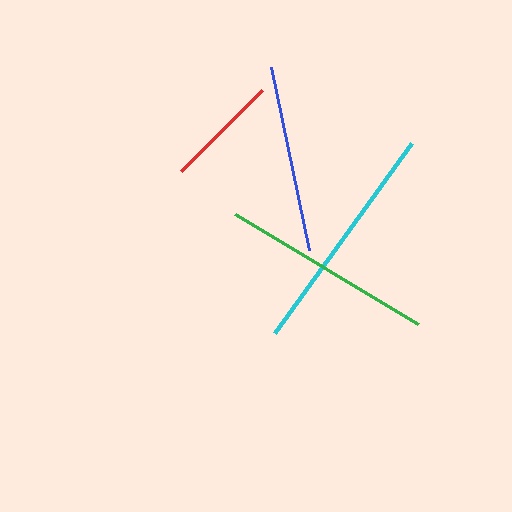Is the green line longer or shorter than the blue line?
The green line is longer than the blue line.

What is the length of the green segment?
The green segment is approximately 213 pixels long.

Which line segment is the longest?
The cyan line is the longest at approximately 234 pixels.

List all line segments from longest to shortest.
From longest to shortest: cyan, green, blue, red.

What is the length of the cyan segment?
The cyan segment is approximately 234 pixels long.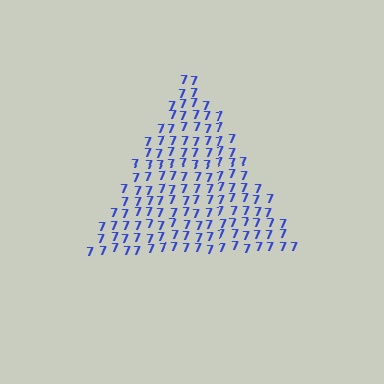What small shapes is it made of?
It is made of small digit 7's.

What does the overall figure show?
The overall figure shows a triangle.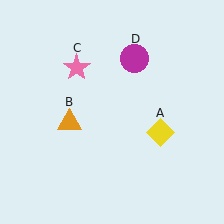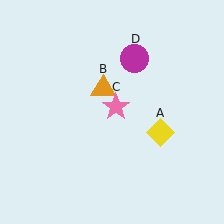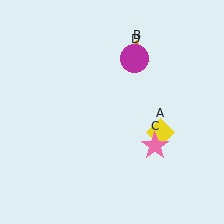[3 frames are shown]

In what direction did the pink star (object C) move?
The pink star (object C) moved down and to the right.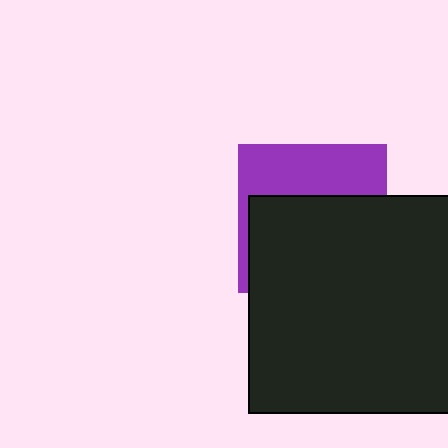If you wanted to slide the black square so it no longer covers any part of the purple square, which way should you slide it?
Slide it down — that is the most direct way to separate the two shapes.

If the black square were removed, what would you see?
You would see the complete purple square.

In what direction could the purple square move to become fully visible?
The purple square could move up. That would shift it out from behind the black square entirely.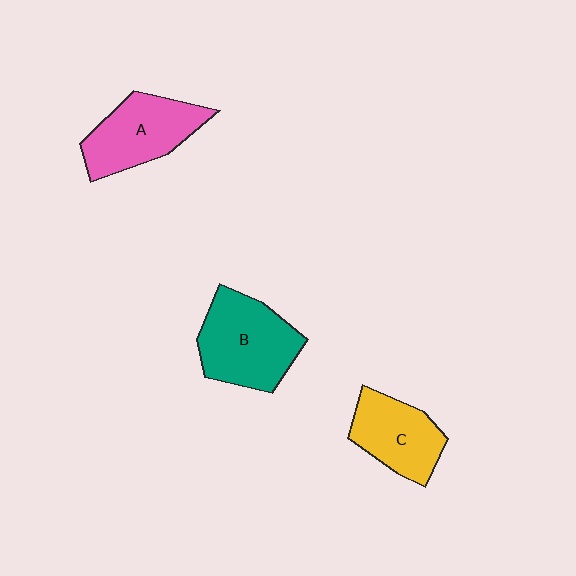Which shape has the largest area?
Shape B (teal).